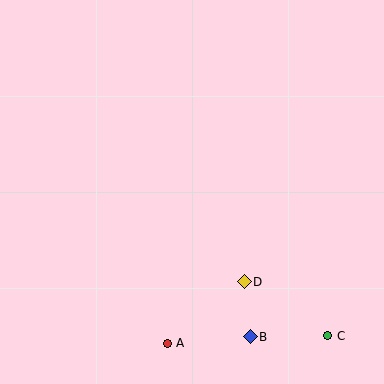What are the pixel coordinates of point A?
Point A is at (167, 343).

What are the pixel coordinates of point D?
Point D is at (244, 282).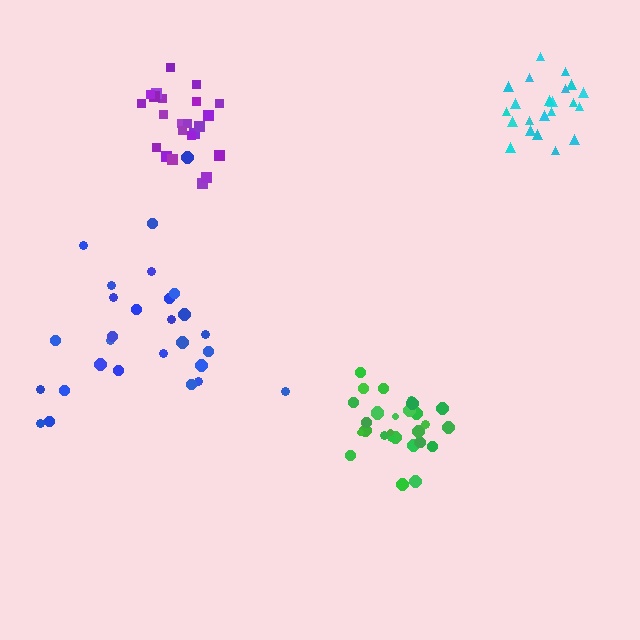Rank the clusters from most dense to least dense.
green, purple, cyan, blue.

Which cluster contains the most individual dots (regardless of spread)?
Green (31).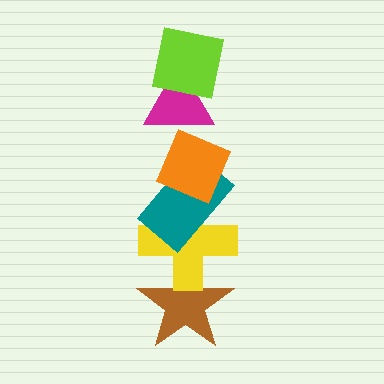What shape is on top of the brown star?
The yellow cross is on top of the brown star.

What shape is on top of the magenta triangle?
The lime square is on top of the magenta triangle.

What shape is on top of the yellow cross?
The teal rectangle is on top of the yellow cross.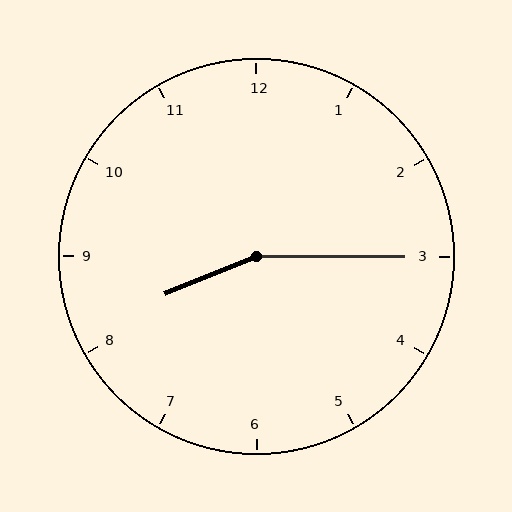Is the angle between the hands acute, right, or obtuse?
It is obtuse.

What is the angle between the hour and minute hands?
Approximately 158 degrees.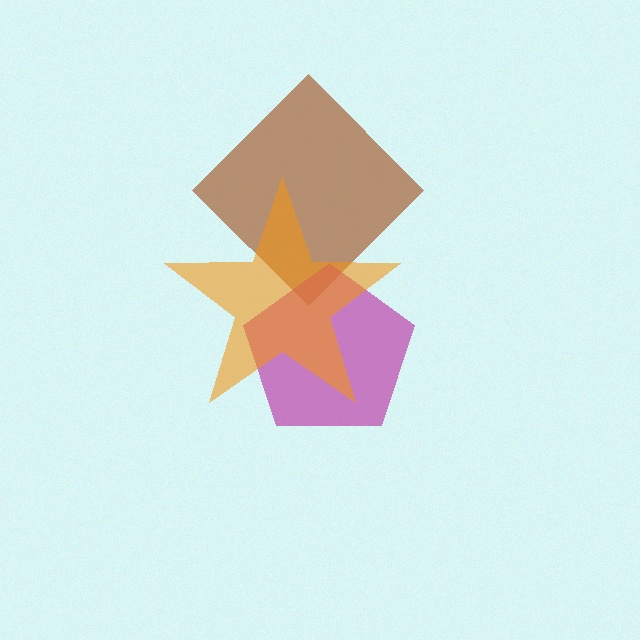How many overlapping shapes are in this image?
There are 3 overlapping shapes in the image.